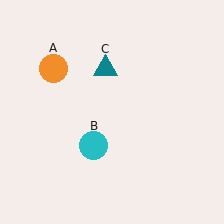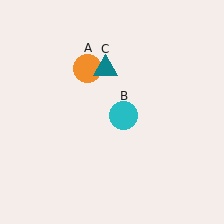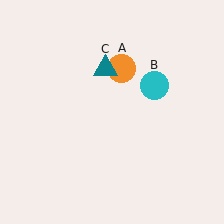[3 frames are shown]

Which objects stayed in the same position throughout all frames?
Teal triangle (object C) remained stationary.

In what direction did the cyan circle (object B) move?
The cyan circle (object B) moved up and to the right.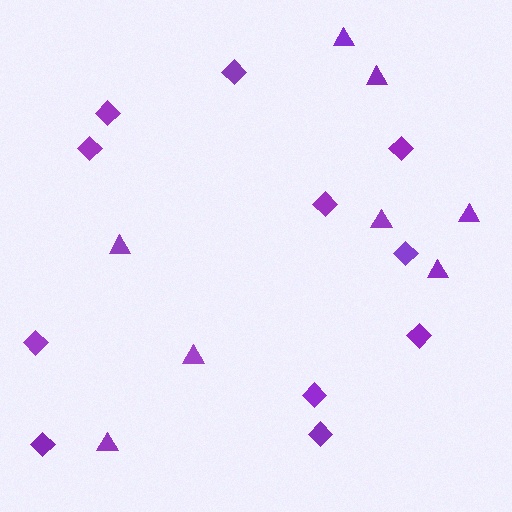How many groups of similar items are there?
There are 2 groups: one group of diamonds (11) and one group of triangles (8).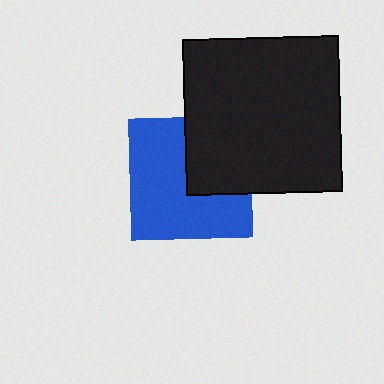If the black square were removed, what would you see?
You would see the complete blue square.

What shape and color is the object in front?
The object in front is a black square.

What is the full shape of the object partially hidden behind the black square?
The partially hidden object is a blue square.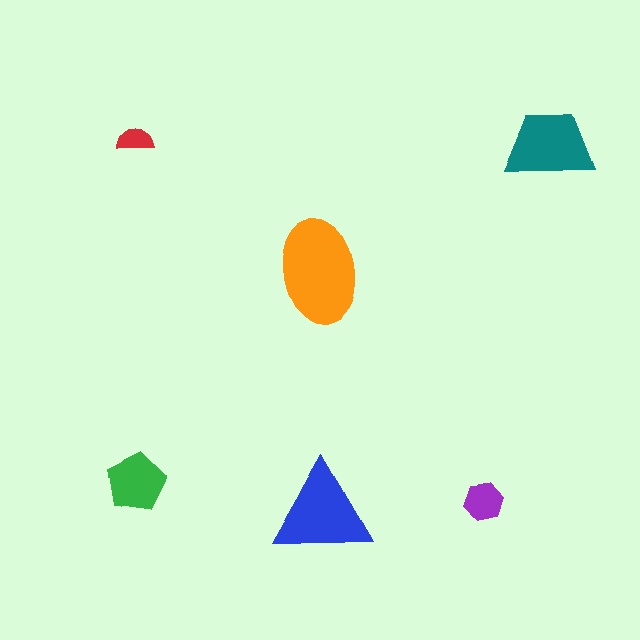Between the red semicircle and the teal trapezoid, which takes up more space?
The teal trapezoid.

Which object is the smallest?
The red semicircle.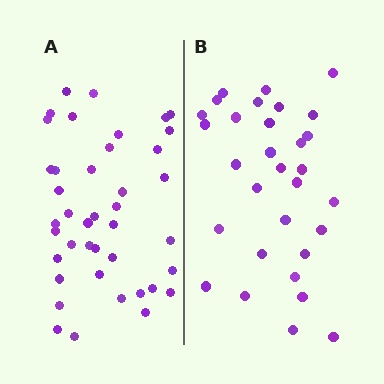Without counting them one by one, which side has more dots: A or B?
Region A (the left region) has more dots.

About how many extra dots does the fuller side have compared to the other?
Region A has roughly 10 or so more dots than region B.